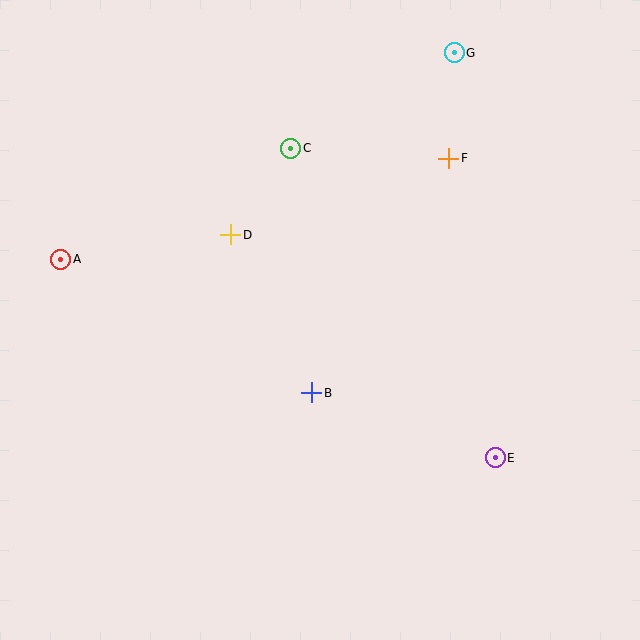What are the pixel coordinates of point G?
Point G is at (454, 53).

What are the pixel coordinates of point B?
Point B is at (312, 393).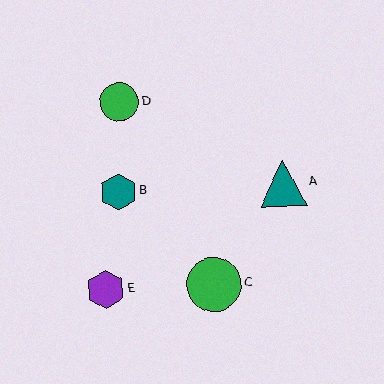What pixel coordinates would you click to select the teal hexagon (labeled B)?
Click at (118, 192) to select the teal hexagon B.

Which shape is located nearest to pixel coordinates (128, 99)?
The green circle (labeled D) at (119, 102) is nearest to that location.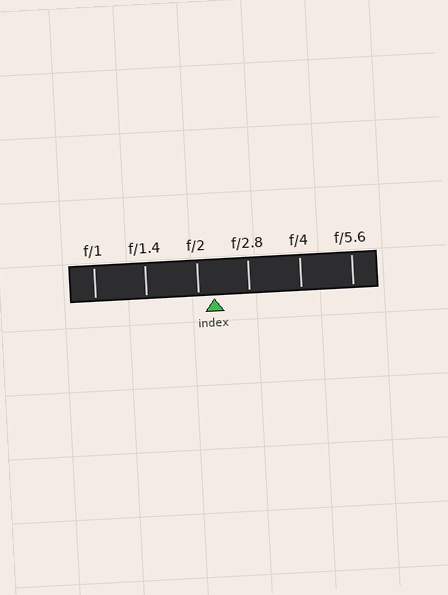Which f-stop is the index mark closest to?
The index mark is closest to f/2.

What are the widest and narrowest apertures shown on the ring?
The widest aperture shown is f/1 and the narrowest is f/5.6.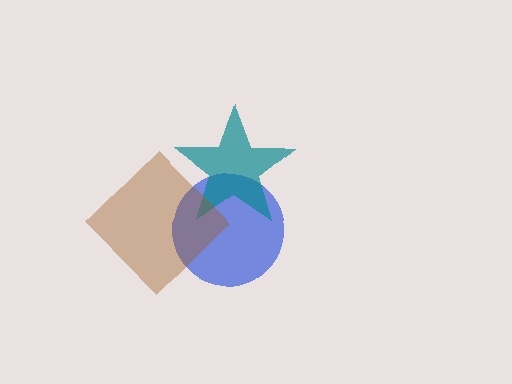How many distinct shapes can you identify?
There are 3 distinct shapes: a blue circle, a teal star, a brown diamond.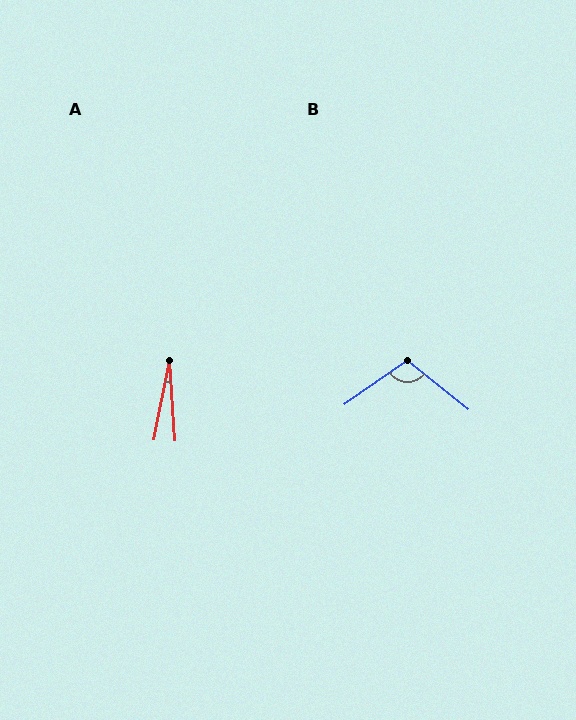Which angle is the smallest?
A, at approximately 15 degrees.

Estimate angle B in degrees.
Approximately 106 degrees.